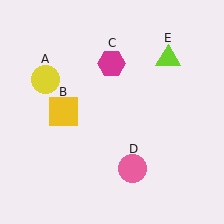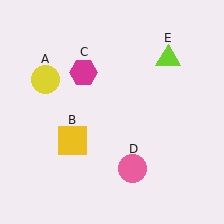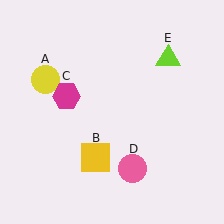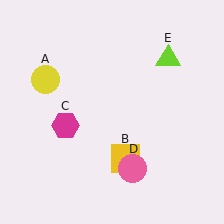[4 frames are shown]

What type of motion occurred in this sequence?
The yellow square (object B), magenta hexagon (object C) rotated counterclockwise around the center of the scene.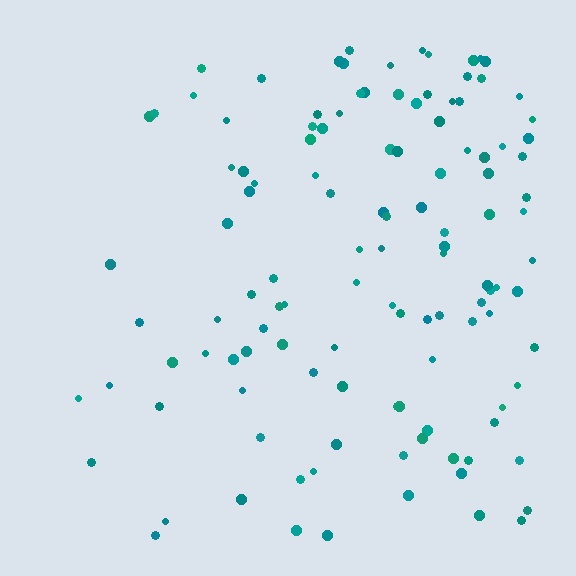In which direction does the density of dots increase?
From left to right, with the right side densest.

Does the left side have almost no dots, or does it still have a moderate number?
Still a moderate number, just noticeably fewer than the right.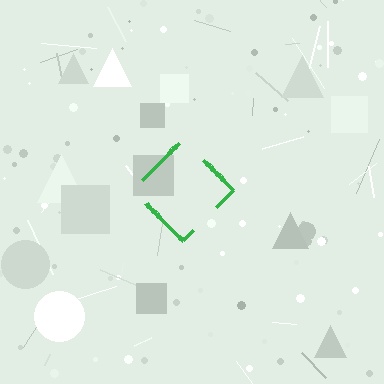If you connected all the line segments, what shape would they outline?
They would outline a diamond.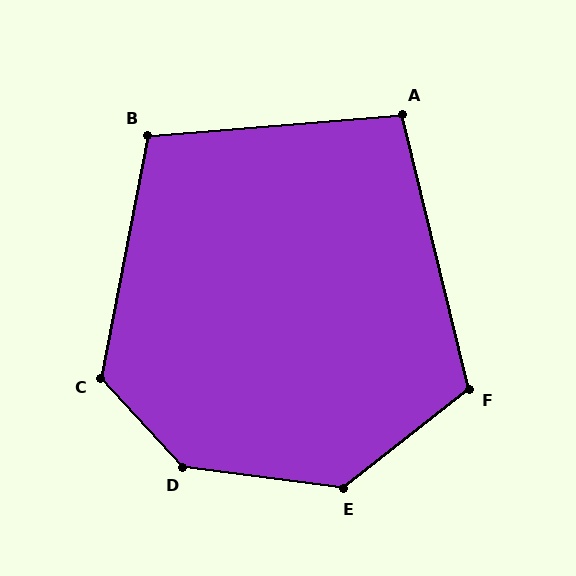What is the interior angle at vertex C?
Approximately 127 degrees (obtuse).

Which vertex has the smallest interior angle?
A, at approximately 99 degrees.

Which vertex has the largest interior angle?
D, at approximately 140 degrees.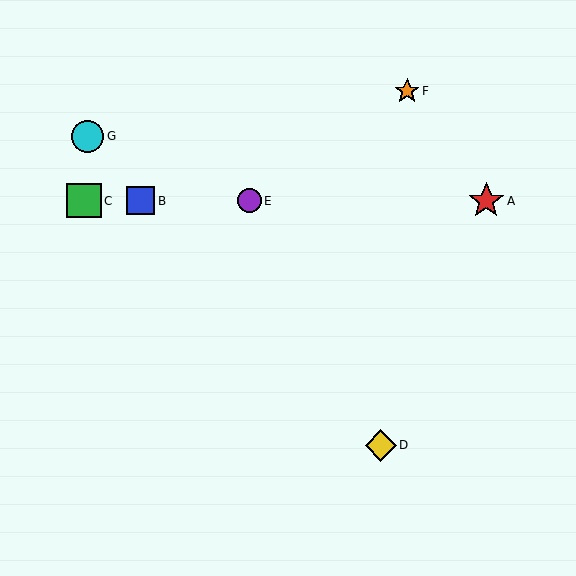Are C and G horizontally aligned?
No, C is at y≈201 and G is at y≈136.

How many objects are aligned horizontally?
4 objects (A, B, C, E) are aligned horizontally.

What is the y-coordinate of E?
Object E is at y≈201.